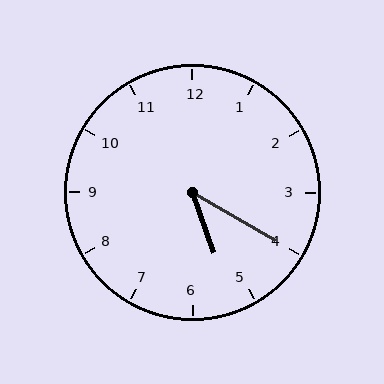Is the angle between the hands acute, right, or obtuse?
It is acute.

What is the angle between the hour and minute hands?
Approximately 40 degrees.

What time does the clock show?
5:20.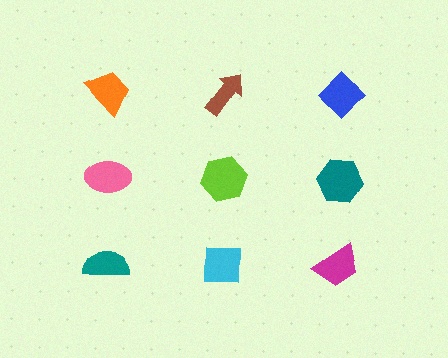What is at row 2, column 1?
A pink ellipse.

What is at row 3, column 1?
A teal semicircle.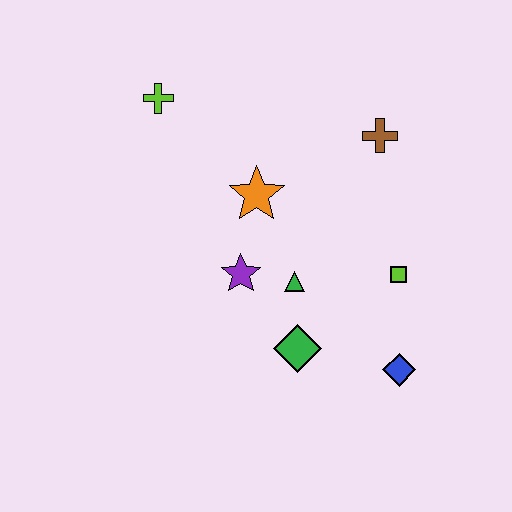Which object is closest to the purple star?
The green triangle is closest to the purple star.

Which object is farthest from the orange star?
The blue diamond is farthest from the orange star.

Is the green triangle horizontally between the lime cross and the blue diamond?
Yes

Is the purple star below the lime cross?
Yes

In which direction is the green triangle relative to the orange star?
The green triangle is below the orange star.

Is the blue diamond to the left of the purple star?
No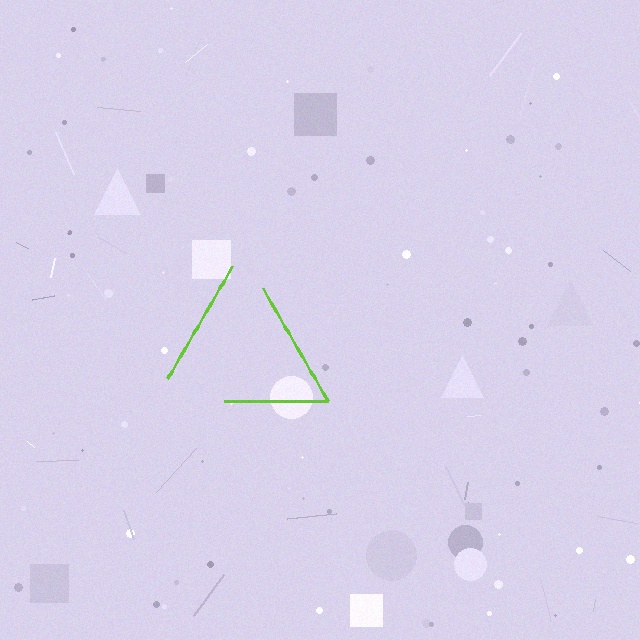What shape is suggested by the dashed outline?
The dashed outline suggests a triangle.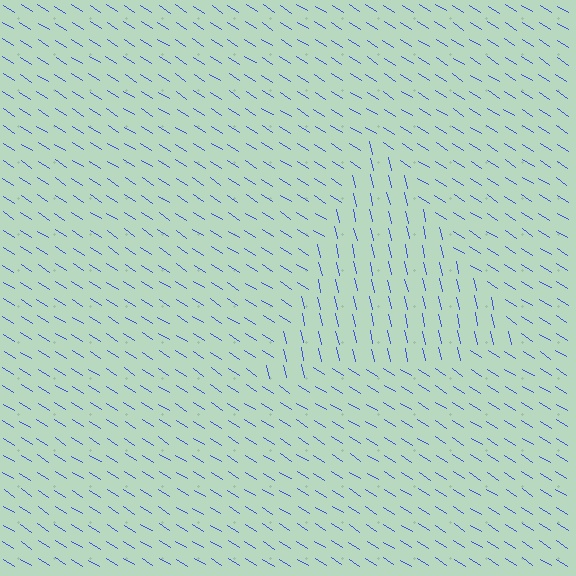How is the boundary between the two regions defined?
The boundary is defined purely by a change in line orientation (approximately 45 degrees difference). All lines are the same color and thickness.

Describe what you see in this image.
The image is filled with small blue line segments. A triangle region in the image has lines oriented differently from the surrounding lines, creating a visible texture boundary.